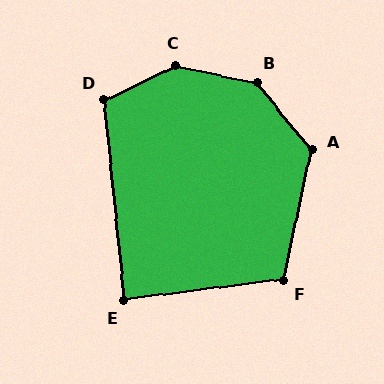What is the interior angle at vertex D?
Approximately 110 degrees (obtuse).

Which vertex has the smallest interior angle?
E, at approximately 89 degrees.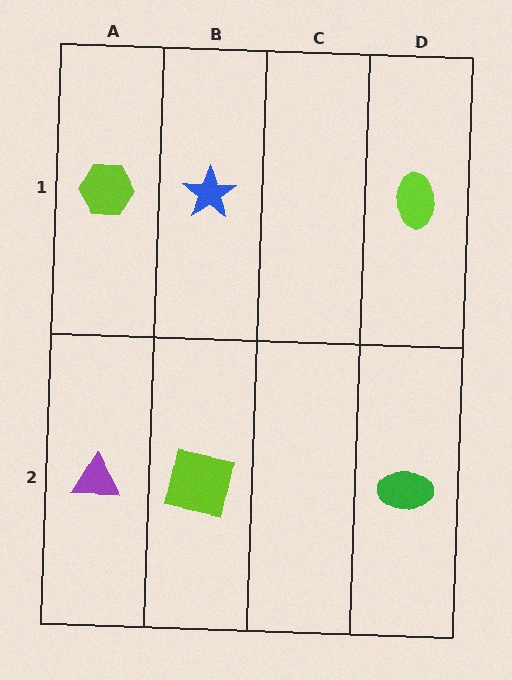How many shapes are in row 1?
3 shapes.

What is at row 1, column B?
A blue star.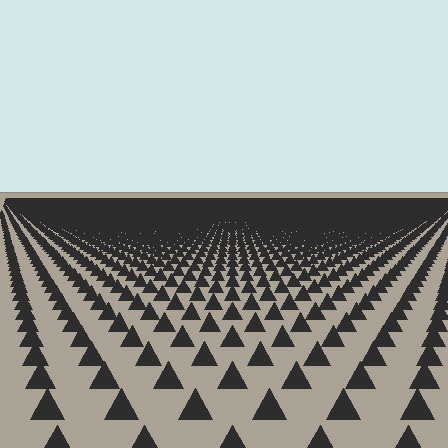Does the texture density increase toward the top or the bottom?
Density increases toward the top.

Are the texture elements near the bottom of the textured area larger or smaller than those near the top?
Larger. Near the bottom, elements are closer to the viewer and appear at a bigger on-screen size.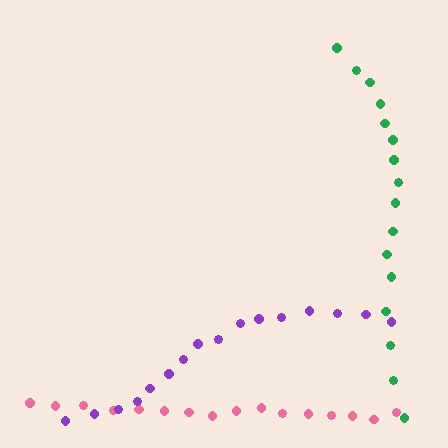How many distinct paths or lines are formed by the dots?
There are 3 distinct paths.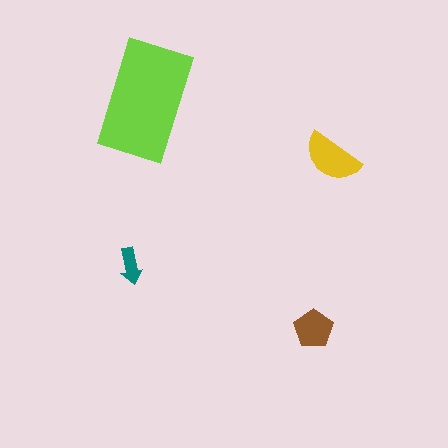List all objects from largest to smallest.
The lime rectangle, the yellow semicircle, the brown pentagon, the teal arrow.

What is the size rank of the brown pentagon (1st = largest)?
3rd.